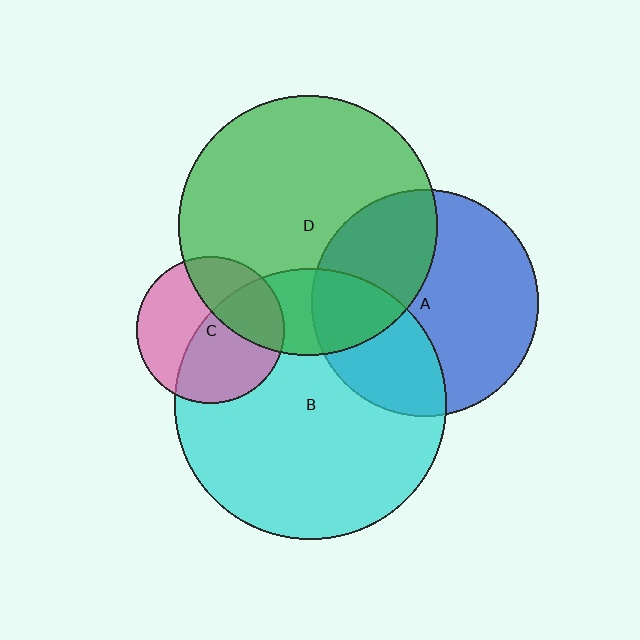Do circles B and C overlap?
Yes.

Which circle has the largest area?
Circle B (cyan).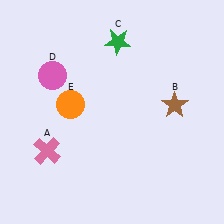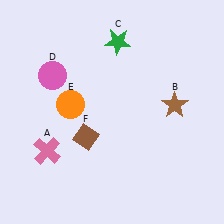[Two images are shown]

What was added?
A brown diamond (F) was added in Image 2.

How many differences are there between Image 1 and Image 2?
There is 1 difference between the two images.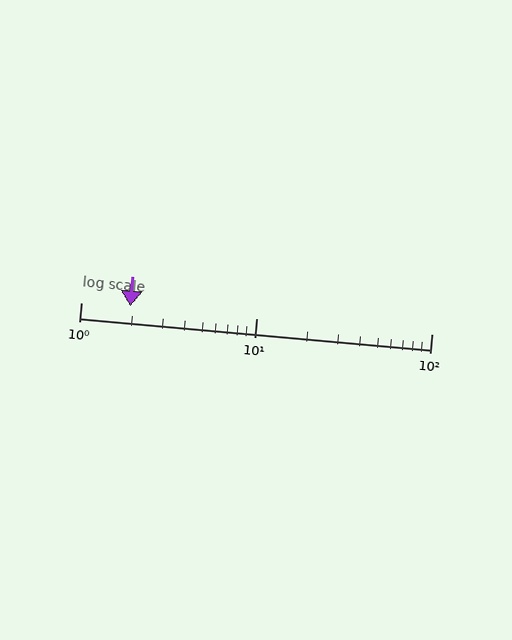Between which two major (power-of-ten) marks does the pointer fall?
The pointer is between 1 and 10.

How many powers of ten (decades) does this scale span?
The scale spans 2 decades, from 1 to 100.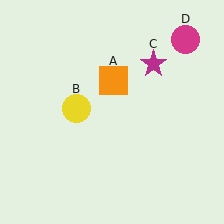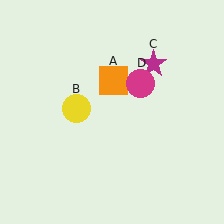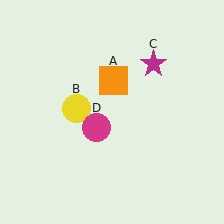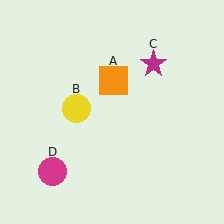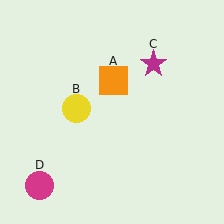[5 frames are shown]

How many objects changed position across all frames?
1 object changed position: magenta circle (object D).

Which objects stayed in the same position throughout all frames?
Orange square (object A) and yellow circle (object B) and magenta star (object C) remained stationary.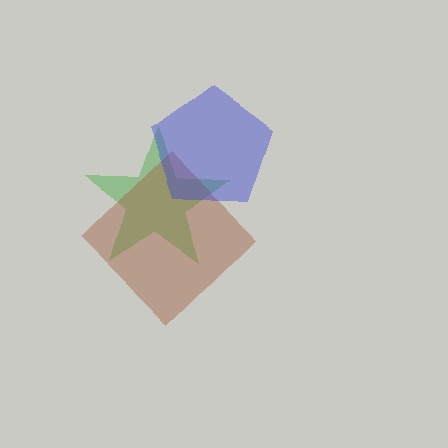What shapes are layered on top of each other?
The layered shapes are: a green star, a brown diamond, a blue pentagon.